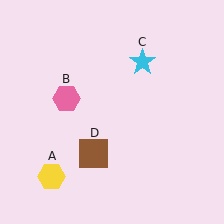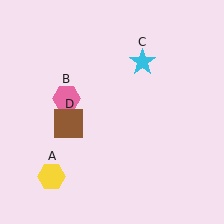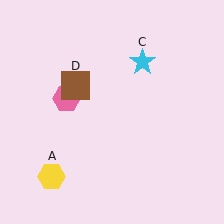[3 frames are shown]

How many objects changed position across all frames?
1 object changed position: brown square (object D).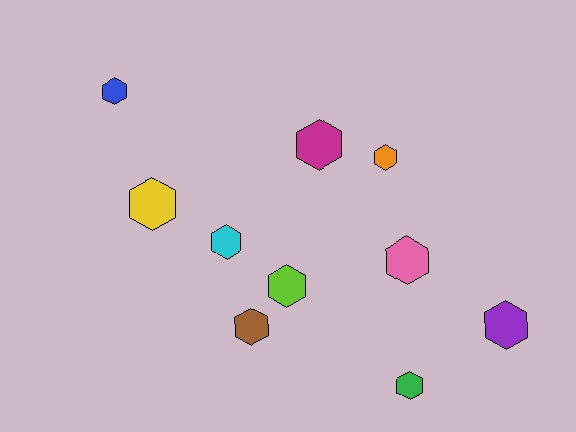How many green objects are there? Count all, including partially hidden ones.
There is 1 green object.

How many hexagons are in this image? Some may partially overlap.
There are 10 hexagons.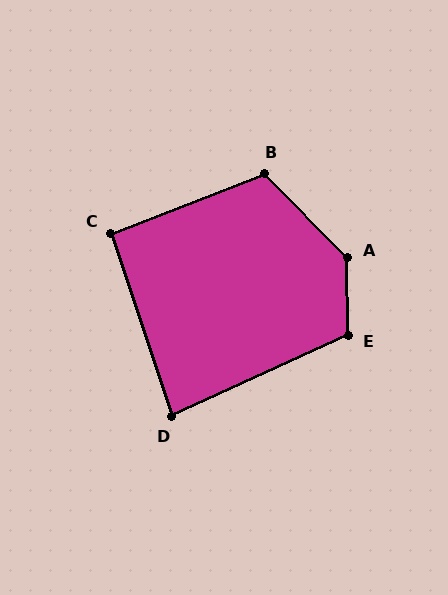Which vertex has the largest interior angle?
A, at approximately 136 degrees.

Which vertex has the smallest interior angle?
D, at approximately 84 degrees.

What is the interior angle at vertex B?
Approximately 114 degrees (obtuse).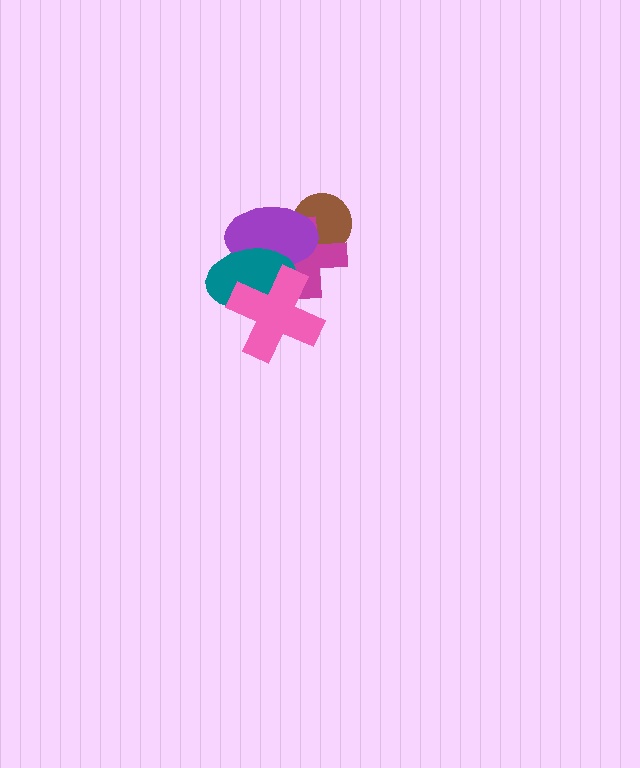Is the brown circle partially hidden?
Yes, it is partially covered by another shape.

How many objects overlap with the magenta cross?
4 objects overlap with the magenta cross.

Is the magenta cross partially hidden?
Yes, it is partially covered by another shape.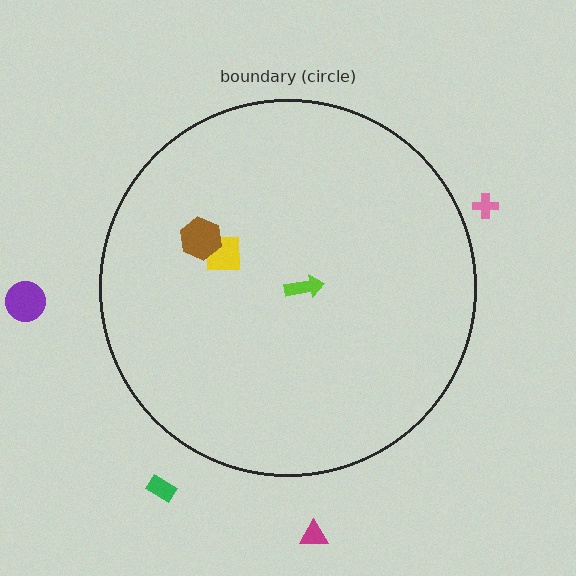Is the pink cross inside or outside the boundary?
Outside.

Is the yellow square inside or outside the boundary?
Inside.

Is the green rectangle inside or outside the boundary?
Outside.